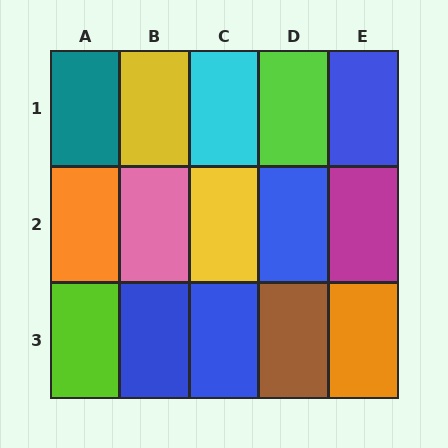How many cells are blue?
4 cells are blue.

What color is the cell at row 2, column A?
Orange.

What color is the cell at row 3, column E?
Orange.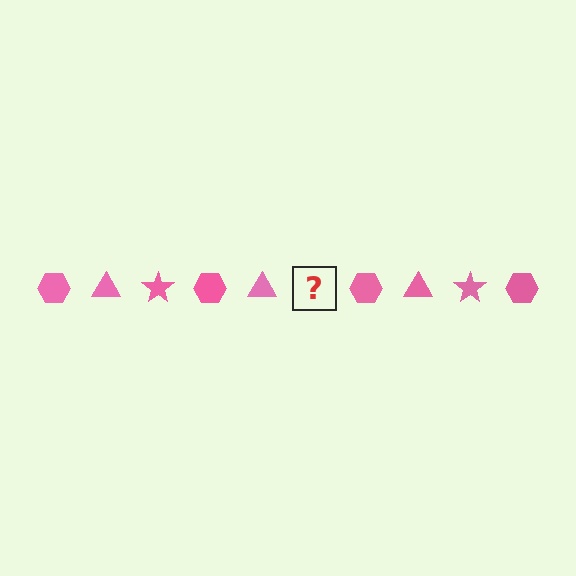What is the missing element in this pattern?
The missing element is a pink star.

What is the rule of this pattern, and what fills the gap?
The rule is that the pattern cycles through hexagon, triangle, star shapes in pink. The gap should be filled with a pink star.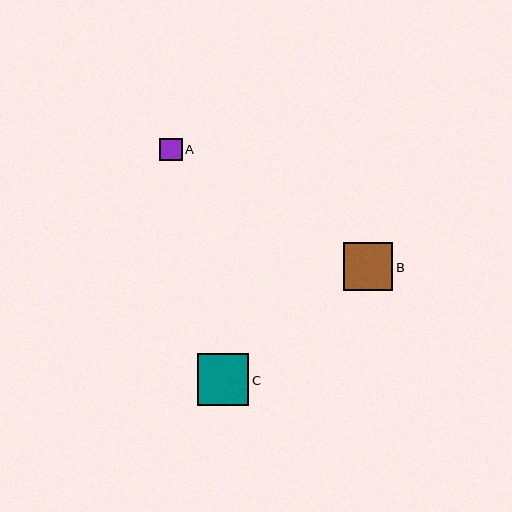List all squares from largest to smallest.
From largest to smallest: C, B, A.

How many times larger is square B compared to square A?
Square B is approximately 2.1 times the size of square A.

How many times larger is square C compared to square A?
Square C is approximately 2.3 times the size of square A.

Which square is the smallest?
Square A is the smallest with a size of approximately 23 pixels.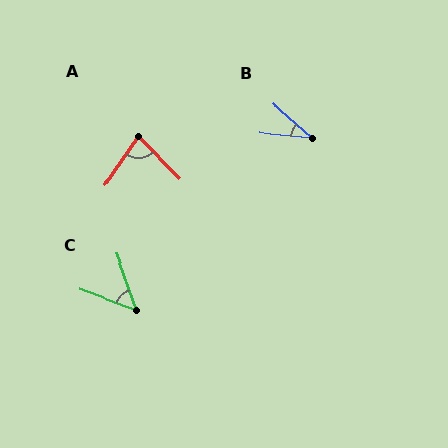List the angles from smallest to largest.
B (37°), C (51°), A (78°).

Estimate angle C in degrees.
Approximately 51 degrees.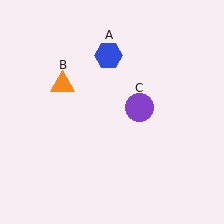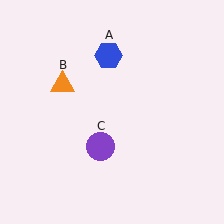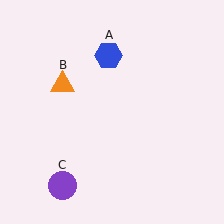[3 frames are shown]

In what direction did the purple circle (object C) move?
The purple circle (object C) moved down and to the left.